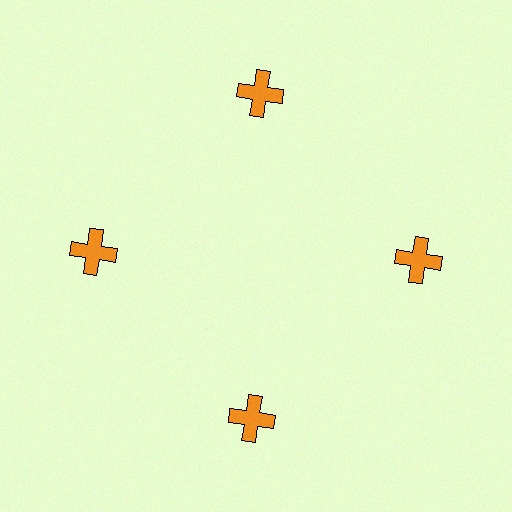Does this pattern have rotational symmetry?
Yes, this pattern has 4-fold rotational symmetry. It looks the same after rotating 90 degrees around the center.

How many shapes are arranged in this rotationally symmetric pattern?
There are 4 shapes, arranged in 4 groups of 1.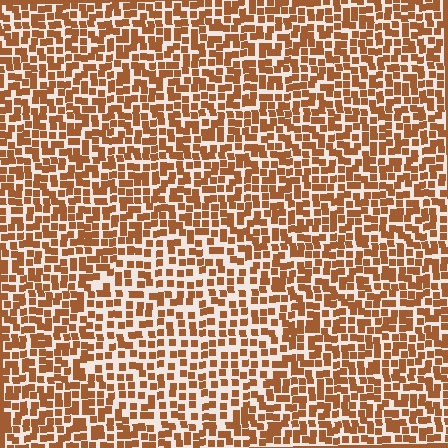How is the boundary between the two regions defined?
The boundary is defined by a change in element density (approximately 1.5x ratio). All elements are the same color, size, and shape.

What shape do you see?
I see a circle.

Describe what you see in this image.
The image contains small brown elements arranged at two different densities. A circle-shaped region is visible where the elements are less densely packed than the surrounding area.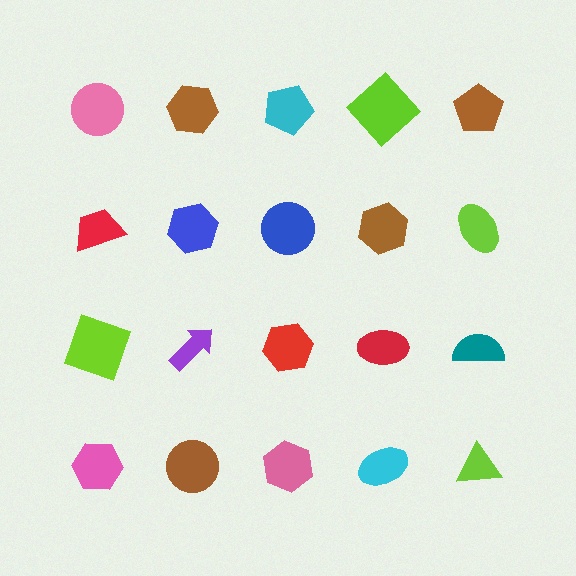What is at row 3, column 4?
A red ellipse.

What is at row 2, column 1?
A red trapezoid.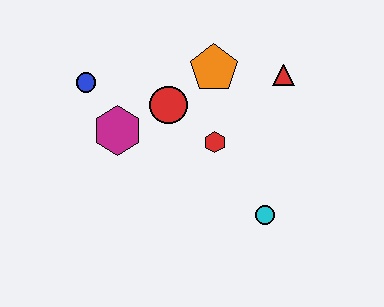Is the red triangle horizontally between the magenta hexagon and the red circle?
No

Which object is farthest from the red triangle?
The blue circle is farthest from the red triangle.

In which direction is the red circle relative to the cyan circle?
The red circle is above the cyan circle.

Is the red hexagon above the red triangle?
No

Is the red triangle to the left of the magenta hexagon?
No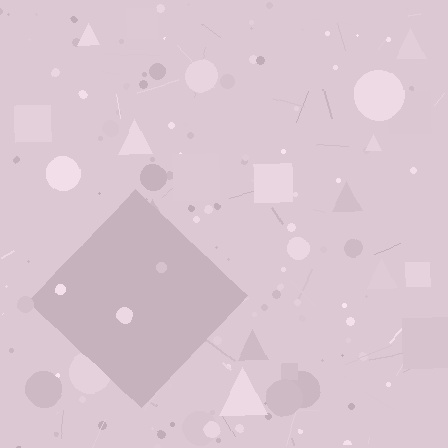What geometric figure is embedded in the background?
A diamond is embedded in the background.